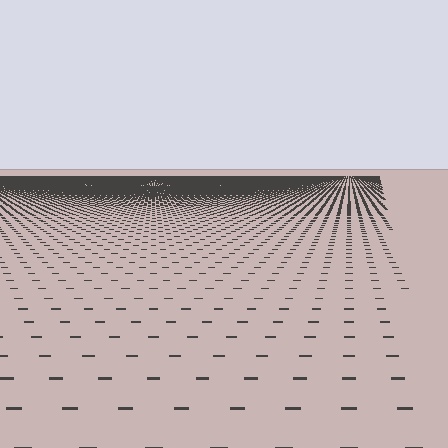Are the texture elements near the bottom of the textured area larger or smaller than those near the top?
Larger. Near the bottom, elements are closer to the viewer and appear at a bigger on-screen size.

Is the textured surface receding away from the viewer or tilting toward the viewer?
The surface is receding away from the viewer. Texture elements get smaller and denser toward the top.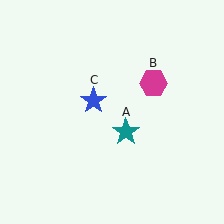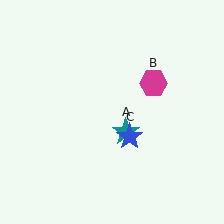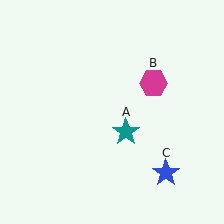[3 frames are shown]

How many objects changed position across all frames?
1 object changed position: blue star (object C).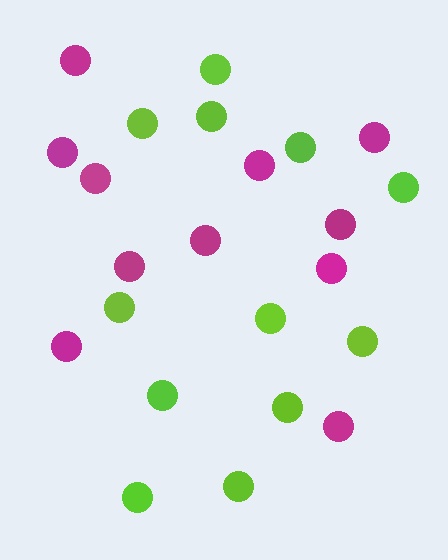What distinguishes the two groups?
There are 2 groups: one group of lime circles (12) and one group of magenta circles (11).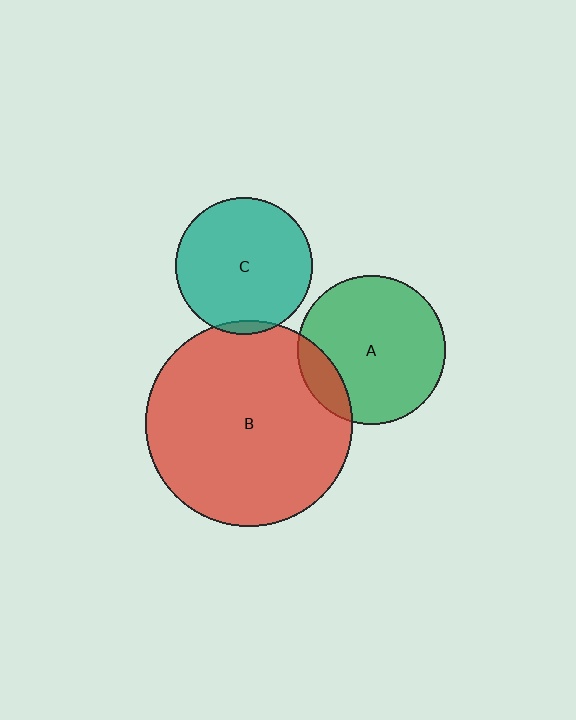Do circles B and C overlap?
Yes.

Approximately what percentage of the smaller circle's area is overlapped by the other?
Approximately 5%.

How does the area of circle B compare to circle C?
Approximately 2.2 times.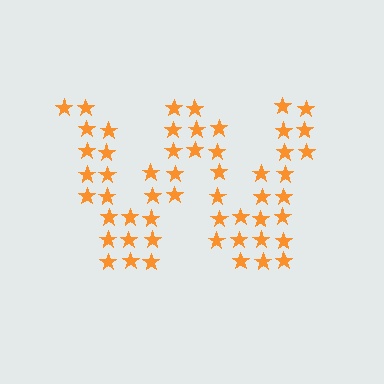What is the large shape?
The large shape is the letter W.